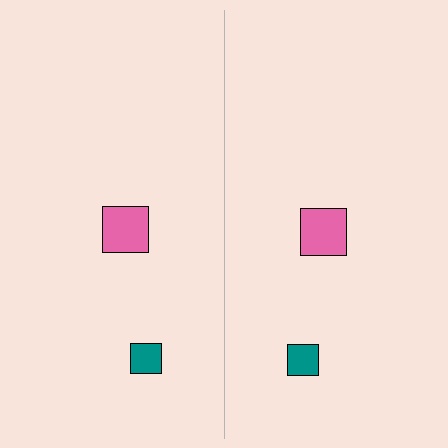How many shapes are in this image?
There are 4 shapes in this image.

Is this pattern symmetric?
Yes, this pattern has bilateral (reflection) symmetry.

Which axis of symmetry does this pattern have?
The pattern has a vertical axis of symmetry running through the center of the image.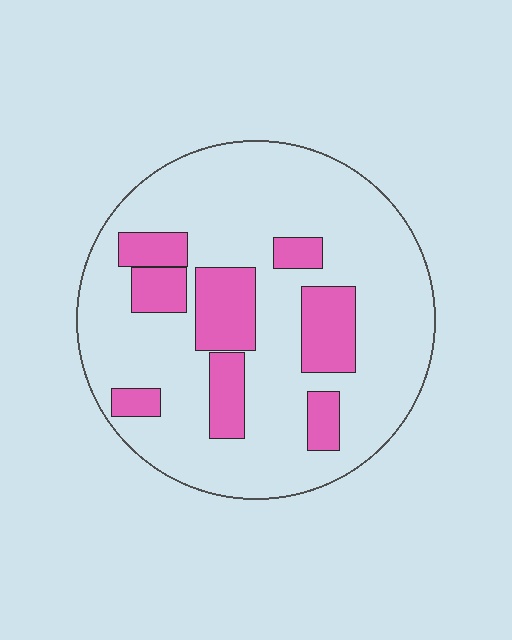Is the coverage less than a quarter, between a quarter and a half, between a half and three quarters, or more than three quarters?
Less than a quarter.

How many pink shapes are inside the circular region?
8.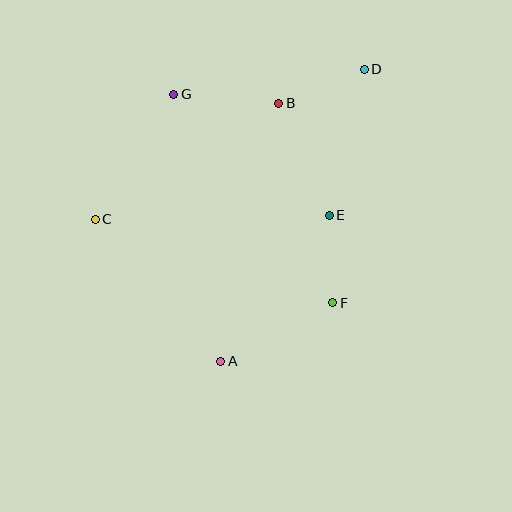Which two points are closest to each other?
Points E and F are closest to each other.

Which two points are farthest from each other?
Points A and D are farthest from each other.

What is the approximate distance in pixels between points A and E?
The distance between A and E is approximately 182 pixels.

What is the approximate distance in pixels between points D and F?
The distance between D and F is approximately 236 pixels.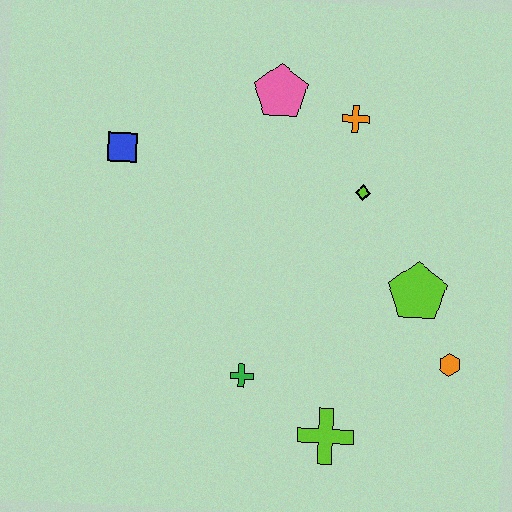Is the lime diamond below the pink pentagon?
Yes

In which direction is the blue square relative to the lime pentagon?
The blue square is to the left of the lime pentagon.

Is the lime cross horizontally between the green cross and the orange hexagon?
Yes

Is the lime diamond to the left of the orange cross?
No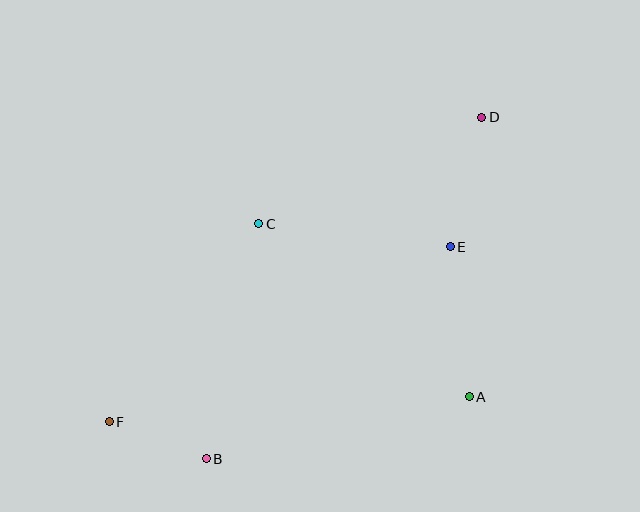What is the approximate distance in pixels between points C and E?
The distance between C and E is approximately 193 pixels.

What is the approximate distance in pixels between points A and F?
The distance between A and F is approximately 360 pixels.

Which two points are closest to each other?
Points B and F are closest to each other.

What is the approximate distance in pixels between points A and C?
The distance between A and C is approximately 272 pixels.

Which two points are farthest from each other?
Points D and F are farthest from each other.